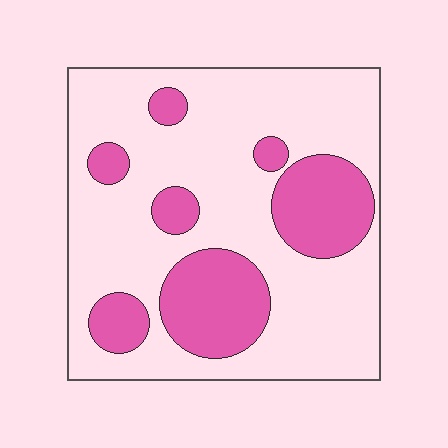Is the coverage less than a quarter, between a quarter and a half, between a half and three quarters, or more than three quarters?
Between a quarter and a half.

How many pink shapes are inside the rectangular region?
7.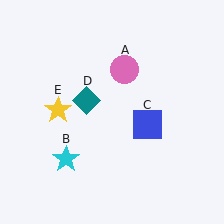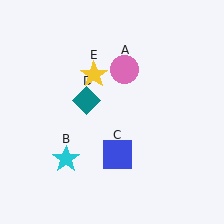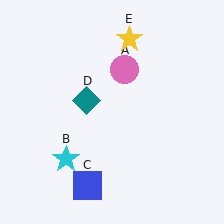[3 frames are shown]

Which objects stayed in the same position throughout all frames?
Pink circle (object A) and cyan star (object B) and teal diamond (object D) remained stationary.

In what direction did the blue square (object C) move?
The blue square (object C) moved down and to the left.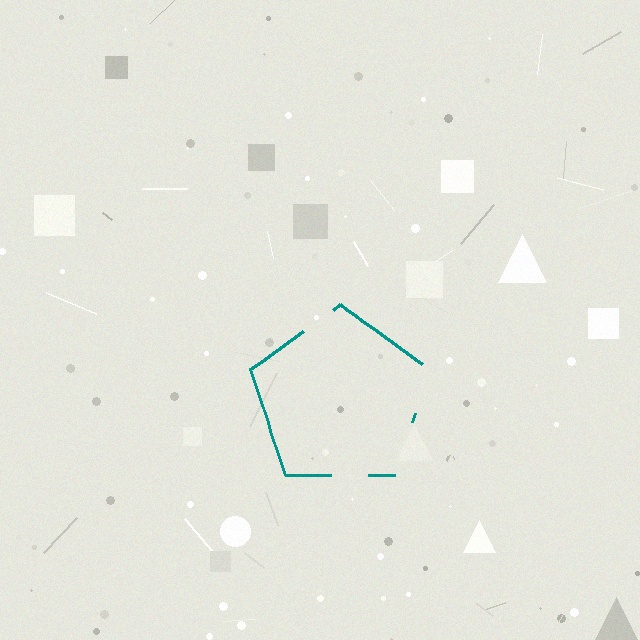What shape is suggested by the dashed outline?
The dashed outline suggests a pentagon.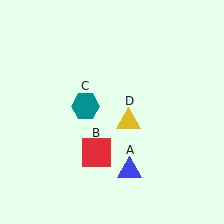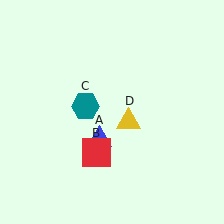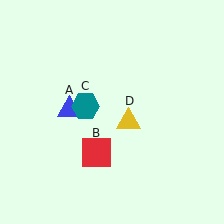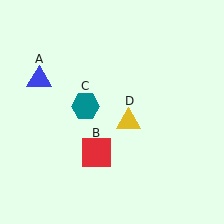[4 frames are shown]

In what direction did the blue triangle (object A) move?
The blue triangle (object A) moved up and to the left.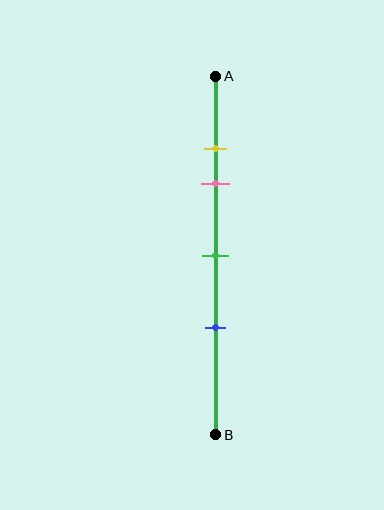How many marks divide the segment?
There are 4 marks dividing the segment.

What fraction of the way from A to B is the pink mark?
The pink mark is approximately 30% (0.3) of the way from A to B.